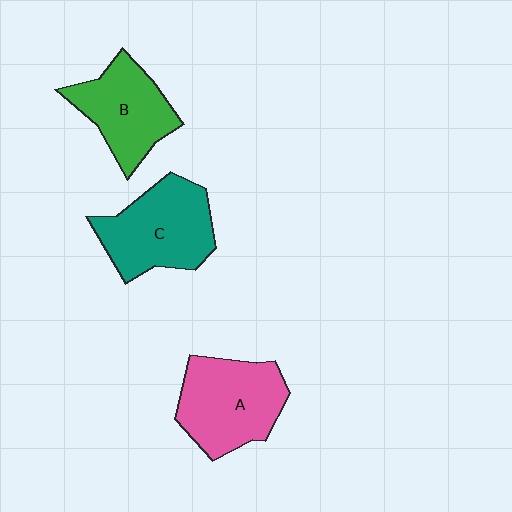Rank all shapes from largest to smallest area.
From largest to smallest: C (teal), A (pink), B (green).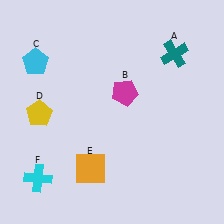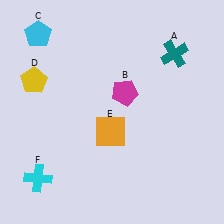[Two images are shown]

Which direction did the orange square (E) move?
The orange square (E) moved up.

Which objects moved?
The objects that moved are: the cyan pentagon (C), the yellow pentagon (D), the orange square (E).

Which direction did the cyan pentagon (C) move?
The cyan pentagon (C) moved up.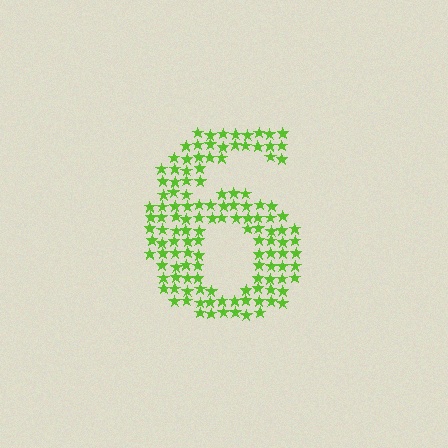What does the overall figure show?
The overall figure shows the digit 6.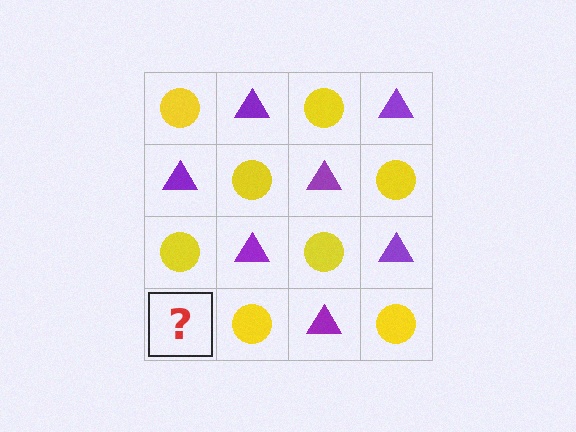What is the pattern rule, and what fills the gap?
The rule is that it alternates yellow circle and purple triangle in a checkerboard pattern. The gap should be filled with a purple triangle.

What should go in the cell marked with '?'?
The missing cell should contain a purple triangle.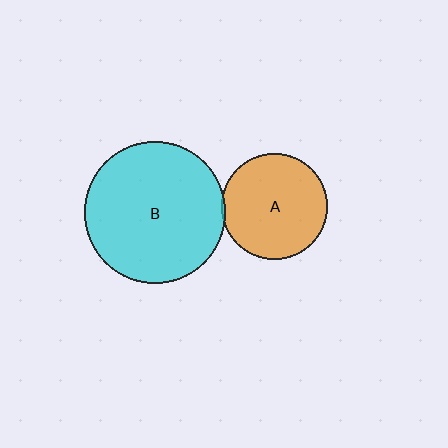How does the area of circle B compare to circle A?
Approximately 1.8 times.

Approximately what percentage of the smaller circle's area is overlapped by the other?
Approximately 5%.